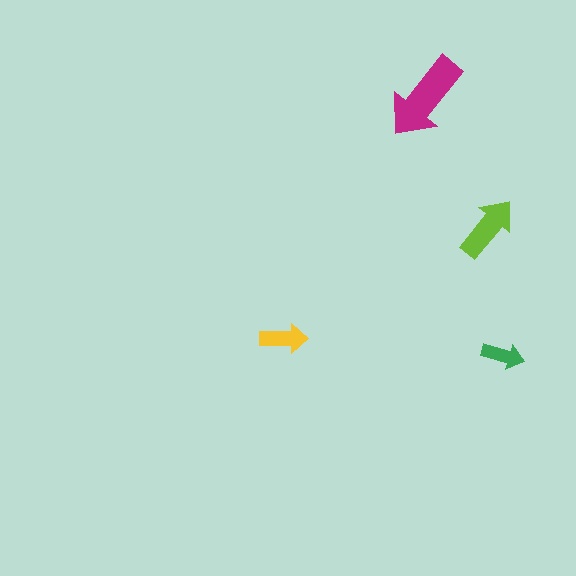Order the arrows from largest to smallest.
the magenta one, the lime one, the yellow one, the green one.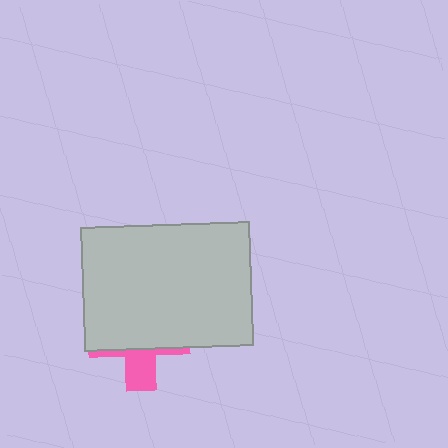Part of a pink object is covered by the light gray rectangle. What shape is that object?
It is a cross.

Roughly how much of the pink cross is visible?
A small part of it is visible (roughly 31%).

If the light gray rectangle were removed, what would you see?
You would see the complete pink cross.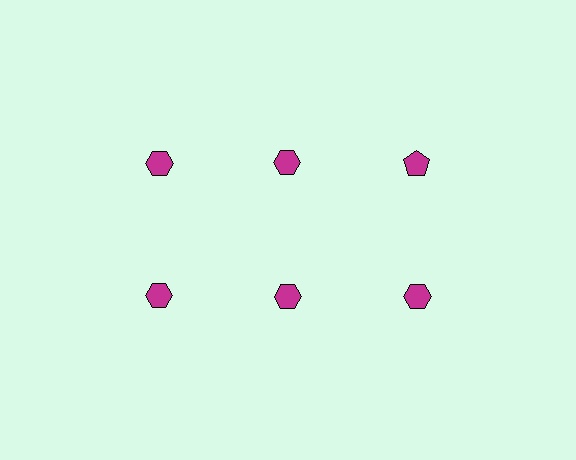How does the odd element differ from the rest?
It has a different shape: pentagon instead of hexagon.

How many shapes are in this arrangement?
There are 6 shapes arranged in a grid pattern.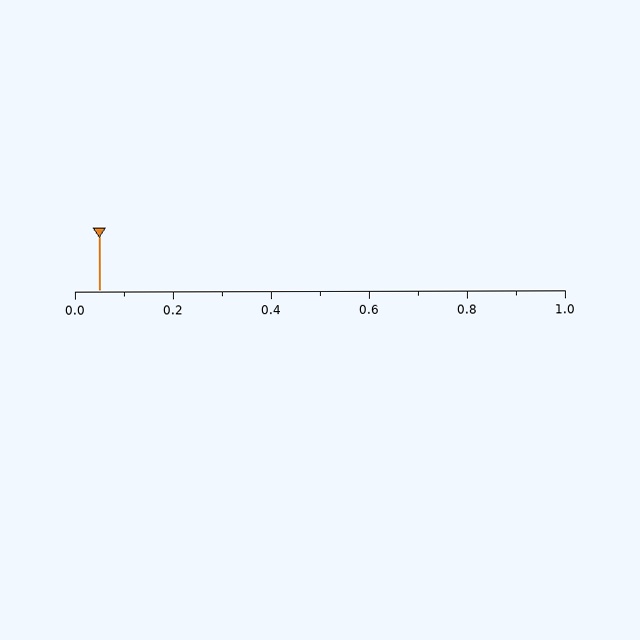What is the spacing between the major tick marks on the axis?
The major ticks are spaced 0.2 apart.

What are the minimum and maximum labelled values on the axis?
The axis runs from 0.0 to 1.0.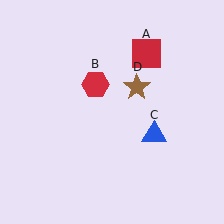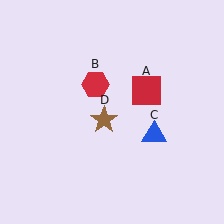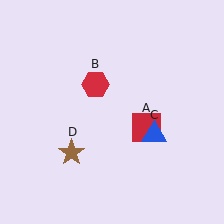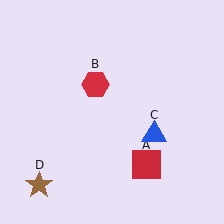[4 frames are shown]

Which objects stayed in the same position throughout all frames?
Red hexagon (object B) and blue triangle (object C) remained stationary.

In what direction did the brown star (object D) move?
The brown star (object D) moved down and to the left.